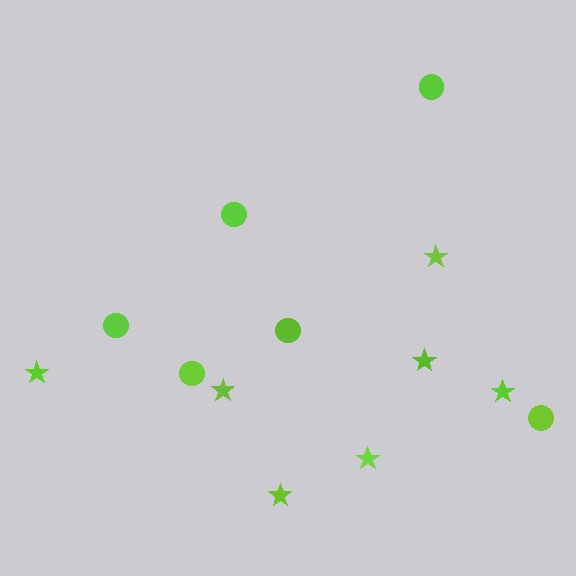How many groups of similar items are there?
There are 2 groups: one group of stars (7) and one group of circles (6).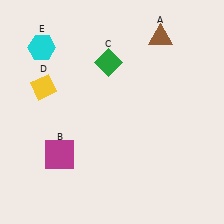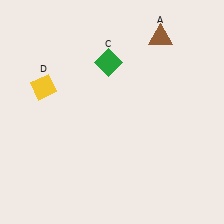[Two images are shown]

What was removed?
The magenta square (B), the cyan hexagon (E) were removed in Image 2.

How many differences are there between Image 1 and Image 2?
There are 2 differences between the two images.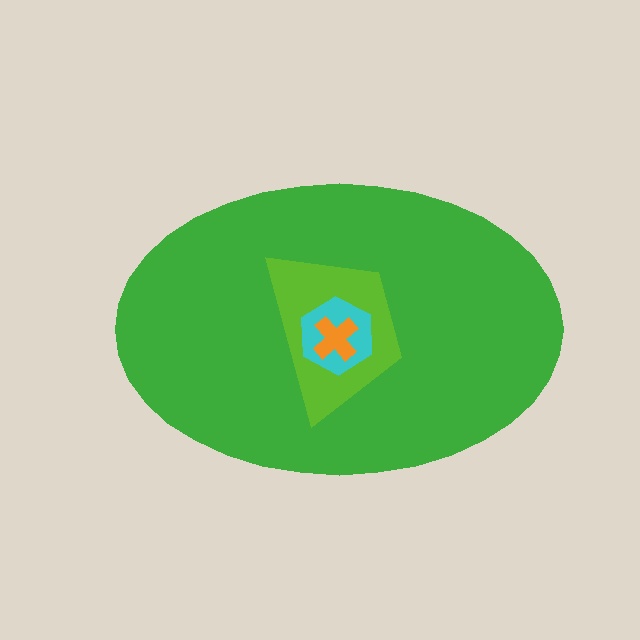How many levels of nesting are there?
4.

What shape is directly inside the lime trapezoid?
The cyan hexagon.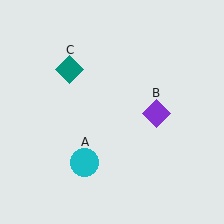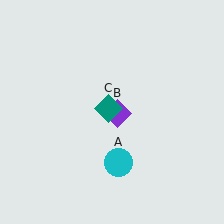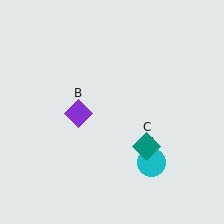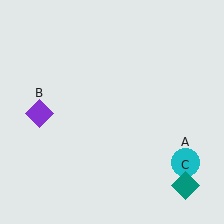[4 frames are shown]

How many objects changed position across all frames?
3 objects changed position: cyan circle (object A), purple diamond (object B), teal diamond (object C).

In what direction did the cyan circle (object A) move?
The cyan circle (object A) moved right.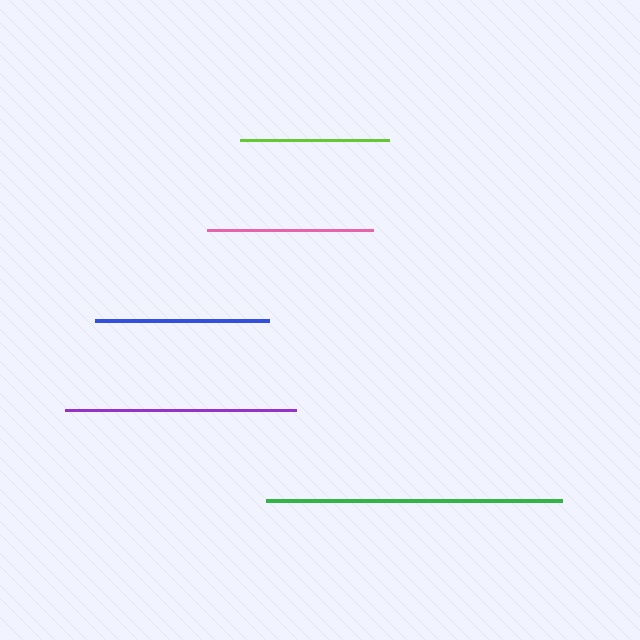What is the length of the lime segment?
The lime segment is approximately 150 pixels long.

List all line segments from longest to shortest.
From longest to shortest: green, purple, blue, pink, lime.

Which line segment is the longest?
The green line is the longest at approximately 296 pixels.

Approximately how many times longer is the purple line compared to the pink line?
The purple line is approximately 1.4 times the length of the pink line.